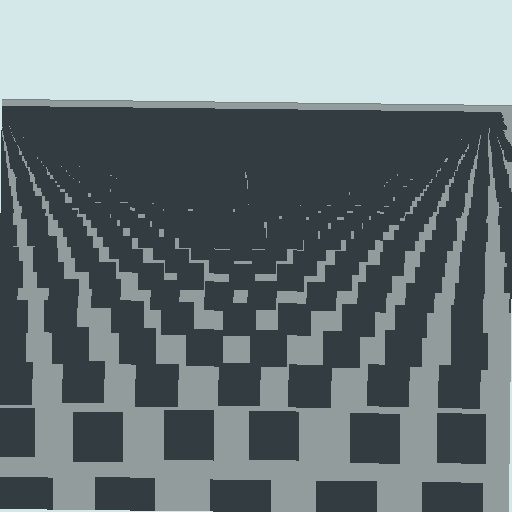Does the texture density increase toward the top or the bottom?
Density increases toward the top.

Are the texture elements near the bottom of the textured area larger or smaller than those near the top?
Larger. Near the bottom, elements are closer to the viewer and appear at a bigger on-screen size.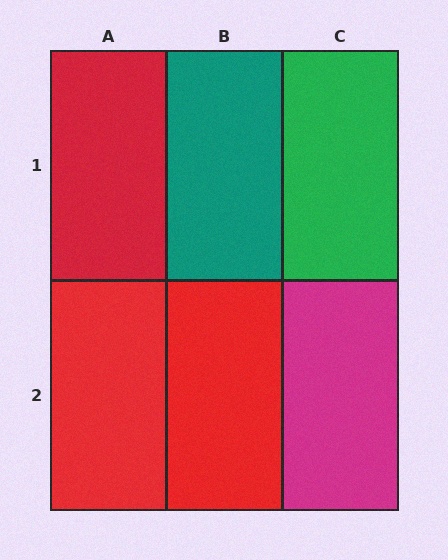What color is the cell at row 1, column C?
Green.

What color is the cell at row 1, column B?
Teal.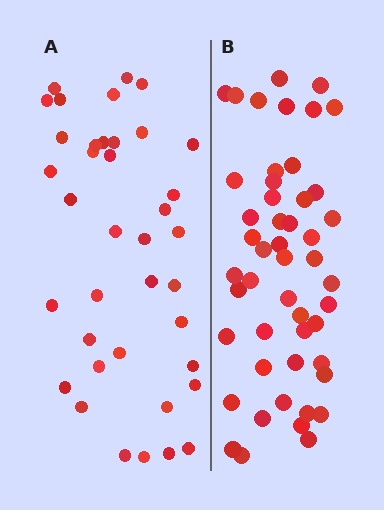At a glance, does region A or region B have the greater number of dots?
Region B (the right region) has more dots.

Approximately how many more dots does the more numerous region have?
Region B has roughly 12 or so more dots than region A.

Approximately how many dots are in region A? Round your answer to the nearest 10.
About 40 dots. (The exact count is 38, which rounds to 40.)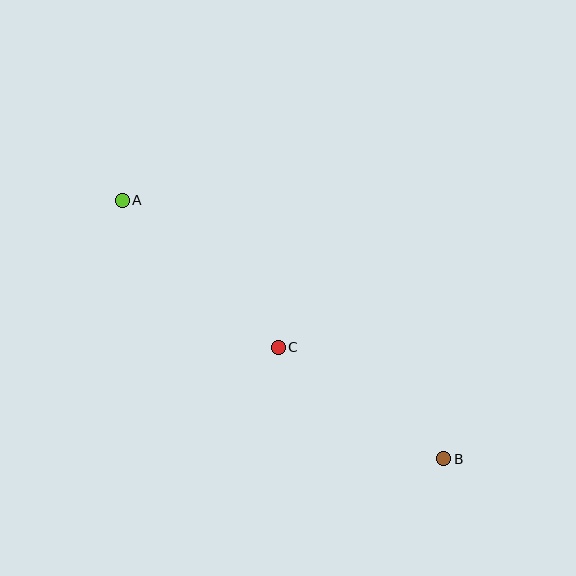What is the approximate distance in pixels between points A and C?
The distance between A and C is approximately 215 pixels.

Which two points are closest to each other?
Points B and C are closest to each other.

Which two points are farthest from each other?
Points A and B are farthest from each other.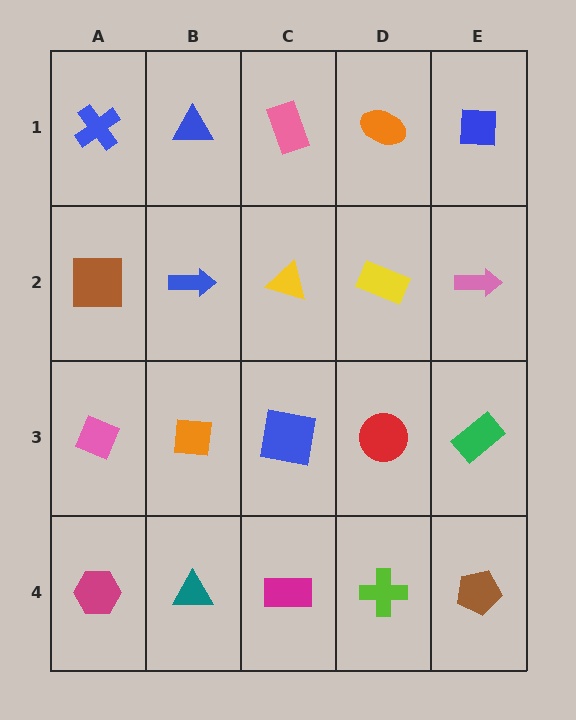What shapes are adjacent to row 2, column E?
A blue square (row 1, column E), a green rectangle (row 3, column E), a yellow rectangle (row 2, column D).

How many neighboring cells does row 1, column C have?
3.